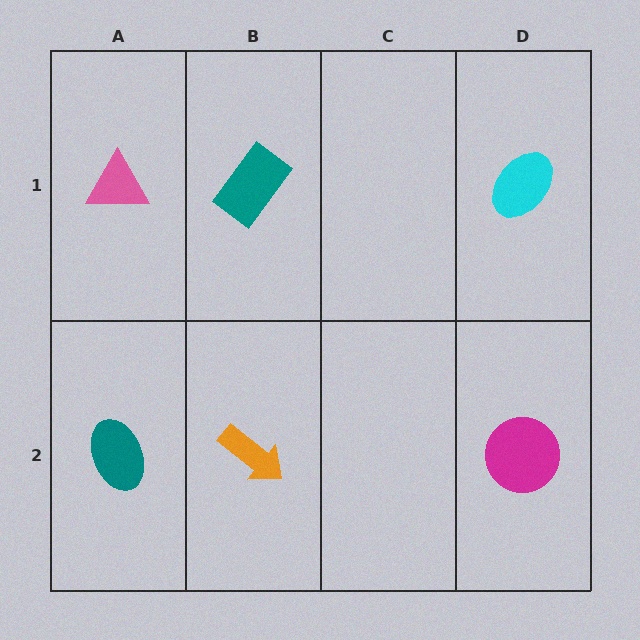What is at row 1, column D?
A cyan ellipse.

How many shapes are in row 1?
3 shapes.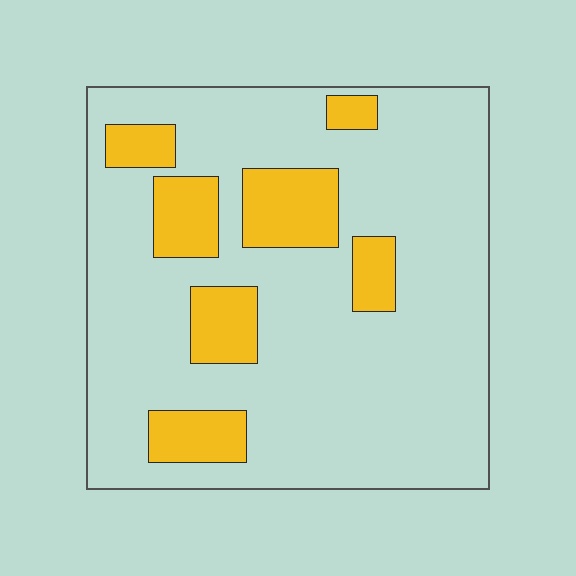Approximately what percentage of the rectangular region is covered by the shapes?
Approximately 20%.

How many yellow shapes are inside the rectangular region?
7.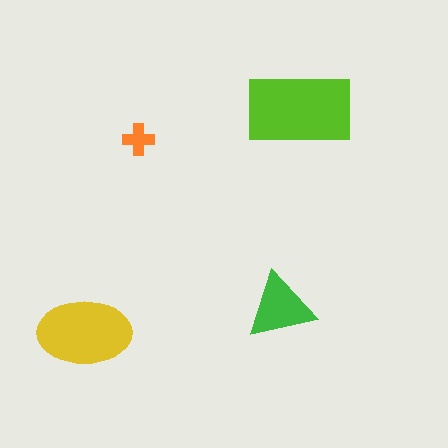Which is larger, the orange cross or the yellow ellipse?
The yellow ellipse.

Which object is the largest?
The lime rectangle.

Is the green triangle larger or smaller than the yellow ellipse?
Smaller.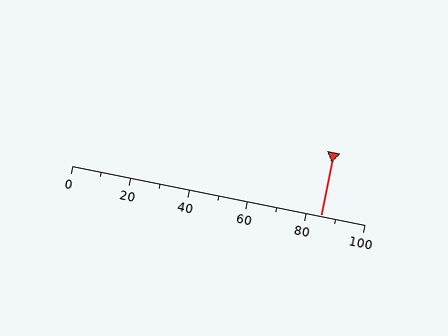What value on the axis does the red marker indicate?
The marker indicates approximately 85.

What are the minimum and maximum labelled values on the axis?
The axis runs from 0 to 100.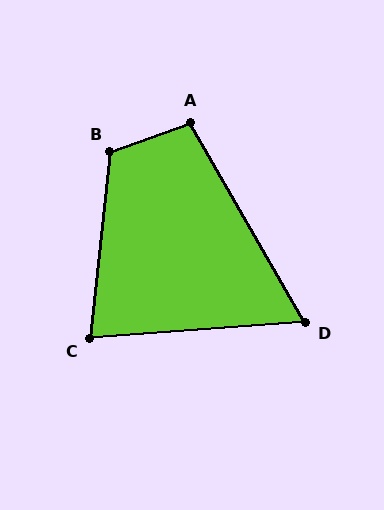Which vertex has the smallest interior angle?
D, at approximately 64 degrees.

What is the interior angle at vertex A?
Approximately 100 degrees (obtuse).